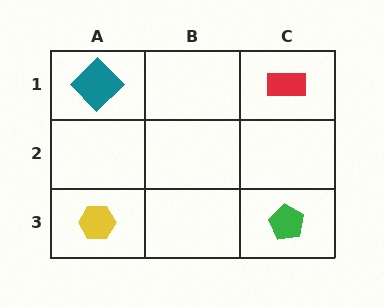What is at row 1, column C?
A red rectangle.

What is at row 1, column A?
A teal diamond.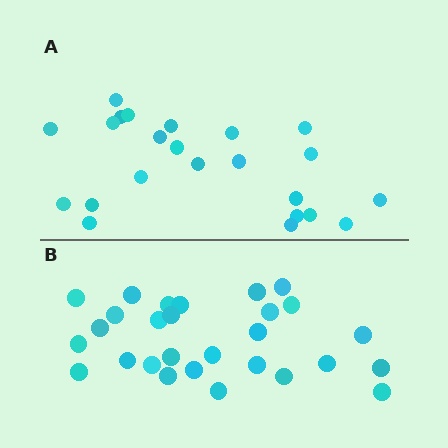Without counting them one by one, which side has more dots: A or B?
Region B (the bottom region) has more dots.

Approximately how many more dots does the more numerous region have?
Region B has about 5 more dots than region A.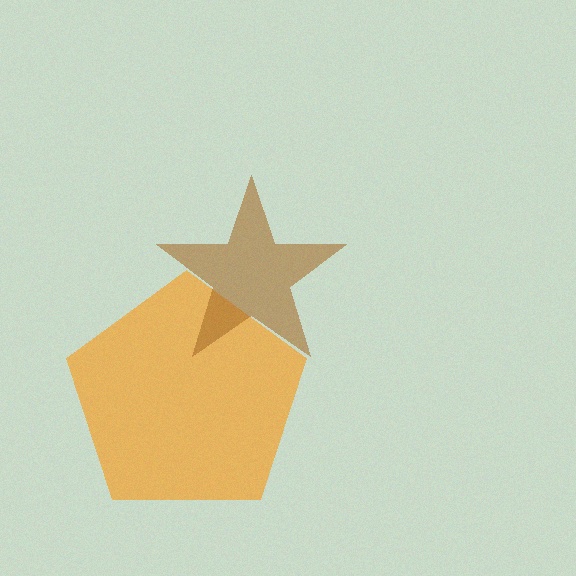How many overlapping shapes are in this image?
There are 2 overlapping shapes in the image.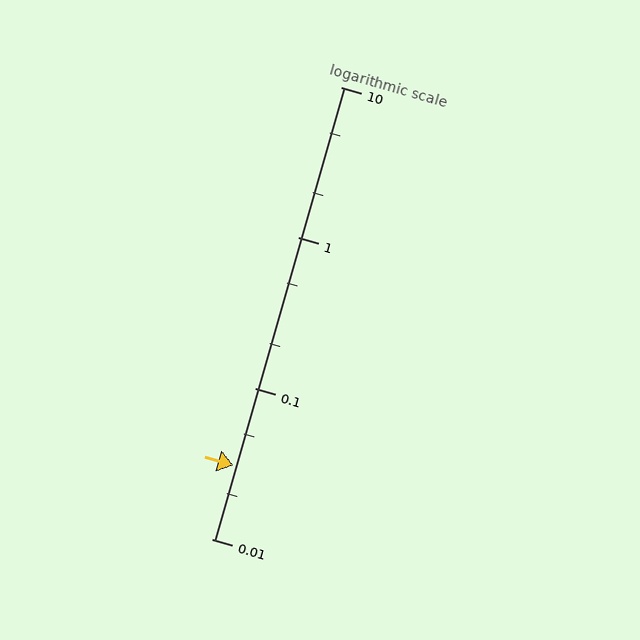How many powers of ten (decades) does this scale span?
The scale spans 3 decades, from 0.01 to 10.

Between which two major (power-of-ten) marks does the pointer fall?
The pointer is between 0.01 and 0.1.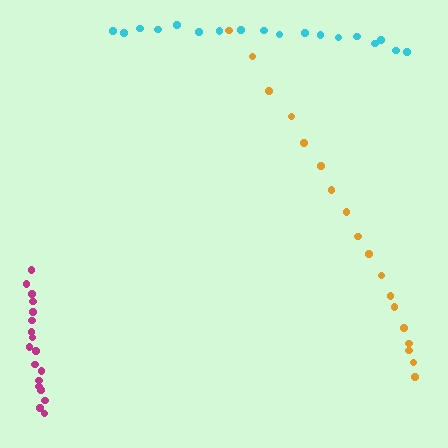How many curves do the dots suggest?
There are 3 distinct paths.